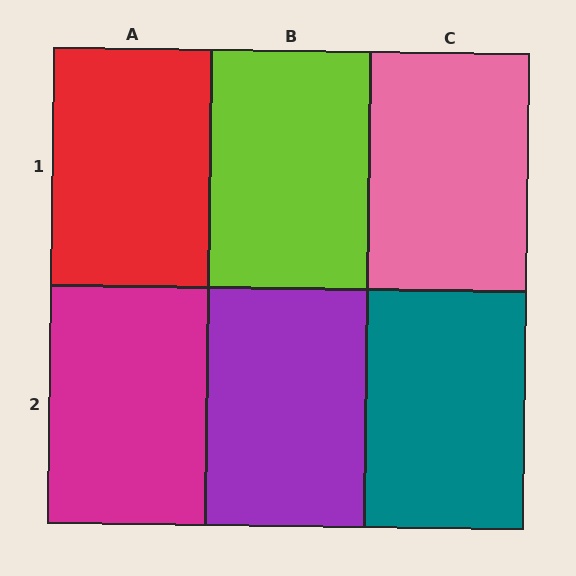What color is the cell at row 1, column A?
Red.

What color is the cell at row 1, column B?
Lime.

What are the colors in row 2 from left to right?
Magenta, purple, teal.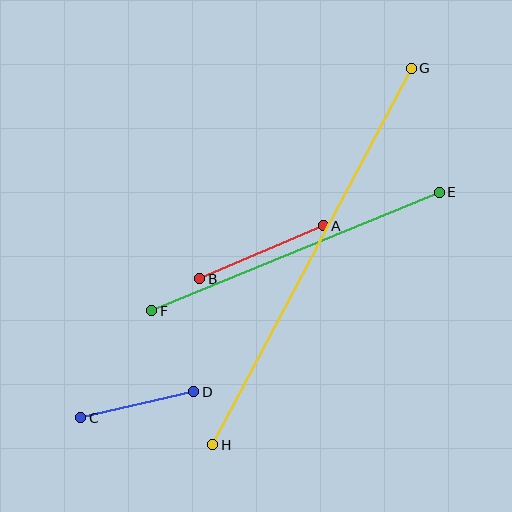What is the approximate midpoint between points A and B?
The midpoint is at approximately (262, 252) pixels.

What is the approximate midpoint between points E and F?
The midpoint is at approximately (296, 251) pixels.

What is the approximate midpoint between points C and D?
The midpoint is at approximately (137, 405) pixels.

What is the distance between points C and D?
The distance is approximately 116 pixels.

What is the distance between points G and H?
The distance is approximately 426 pixels.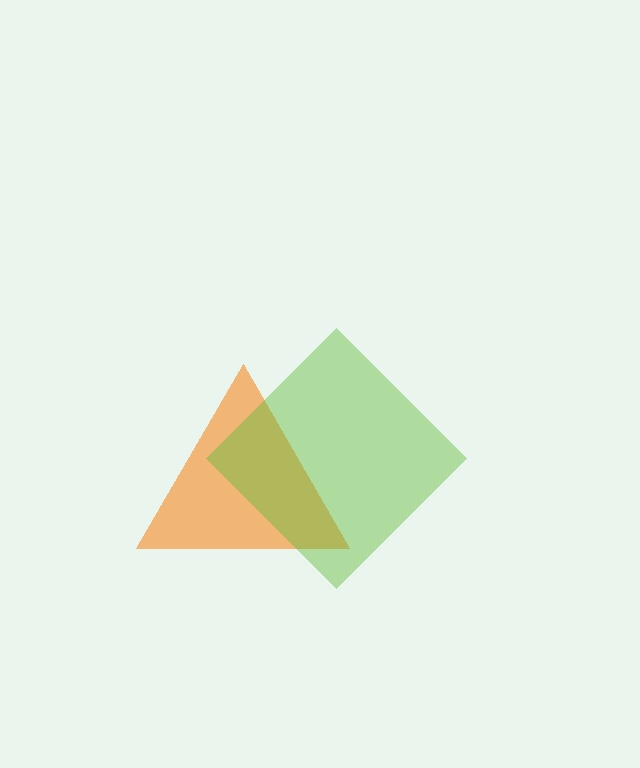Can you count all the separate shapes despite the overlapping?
Yes, there are 2 separate shapes.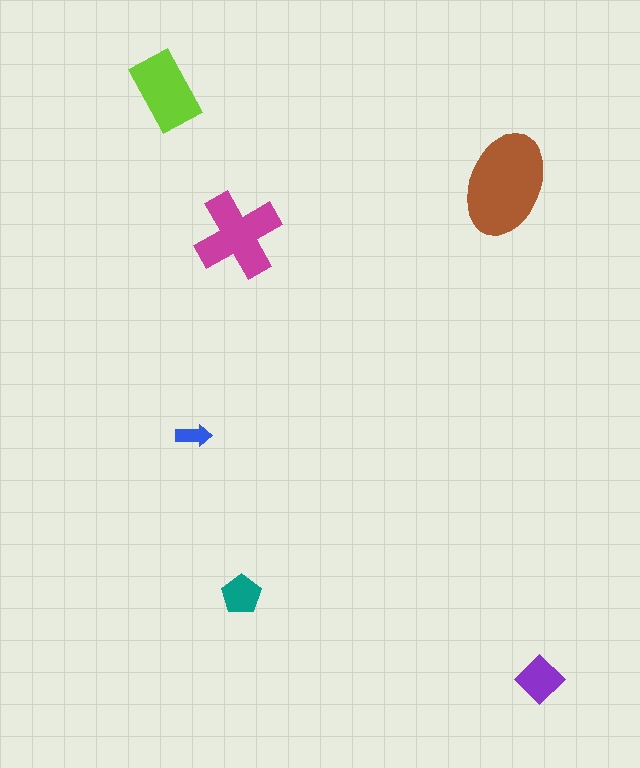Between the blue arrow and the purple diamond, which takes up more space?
The purple diamond.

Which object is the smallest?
The blue arrow.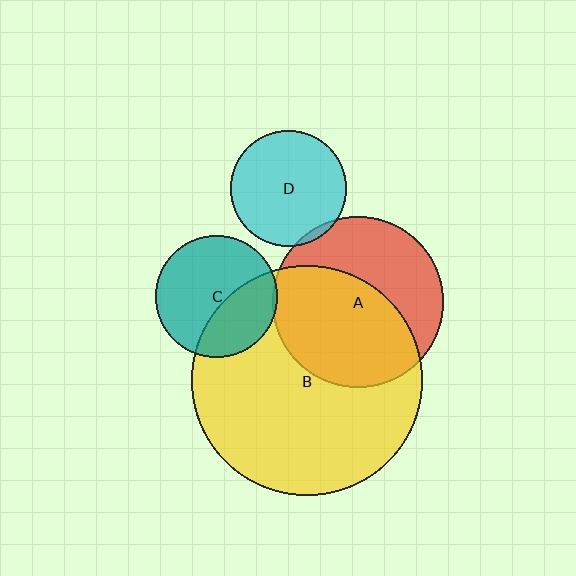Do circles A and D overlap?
Yes.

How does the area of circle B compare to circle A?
Approximately 1.8 times.